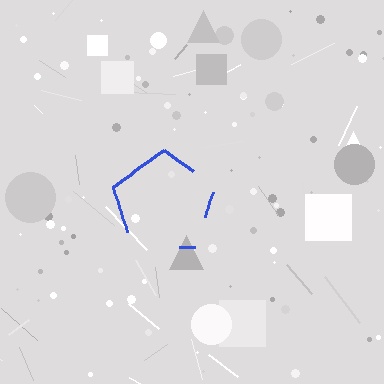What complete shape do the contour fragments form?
The contour fragments form a pentagon.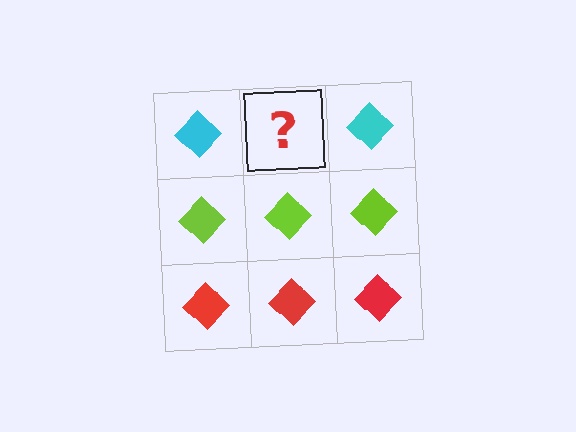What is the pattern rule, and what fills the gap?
The rule is that each row has a consistent color. The gap should be filled with a cyan diamond.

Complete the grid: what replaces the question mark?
The question mark should be replaced with a cyan diamond.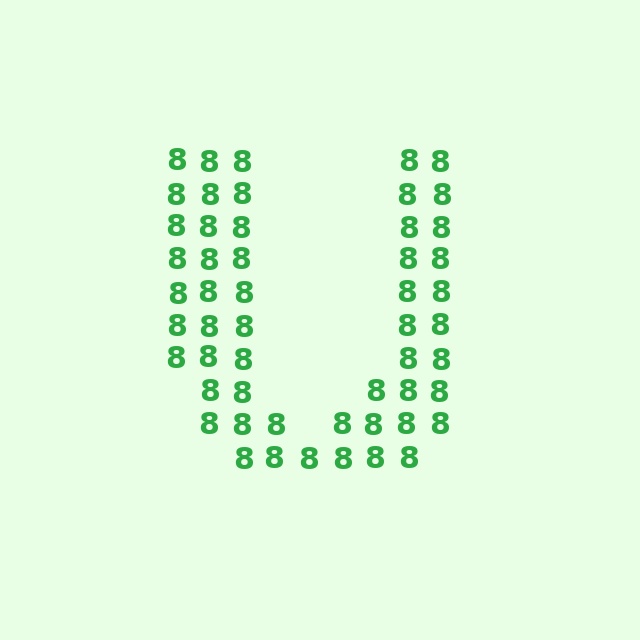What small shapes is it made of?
It is made of small digit 8's.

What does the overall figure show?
The overall figure shows the letter U.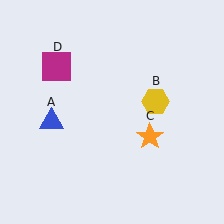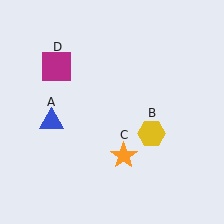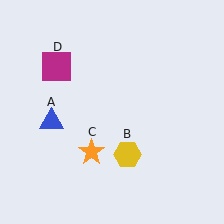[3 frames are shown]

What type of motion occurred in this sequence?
The yellow hexagon (object B), orange star (object C) rotated clockwise around the center of the scene.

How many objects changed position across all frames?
2 objects changed position: yellow hexagon (object B), orange star (object C).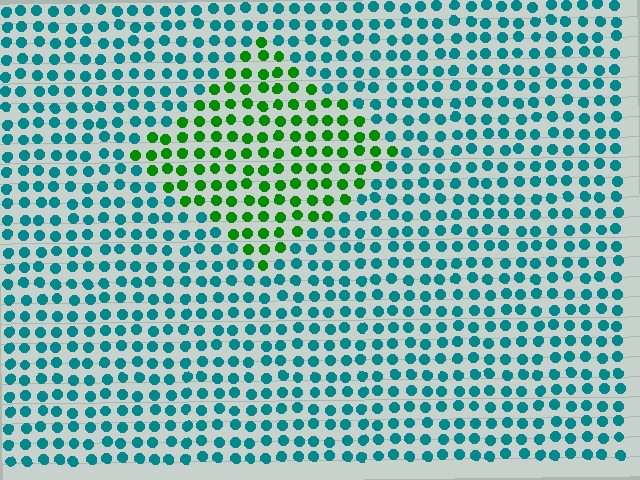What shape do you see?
I see a diamond.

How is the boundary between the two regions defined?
The boundary is defined purely by a slight shift in hue (about 62 degrees). Spacing, size, and orientation are identical on both sides.